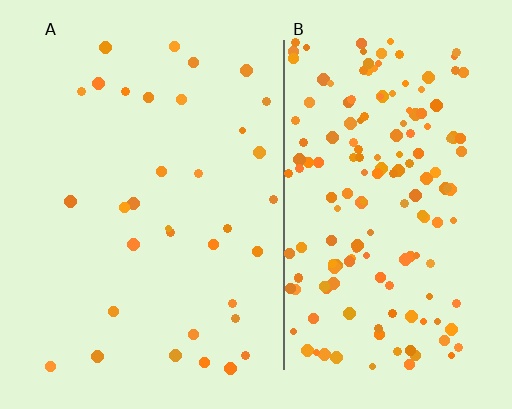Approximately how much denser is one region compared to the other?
Approximately 5.0× — region B over region A.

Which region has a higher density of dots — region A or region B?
B (the right).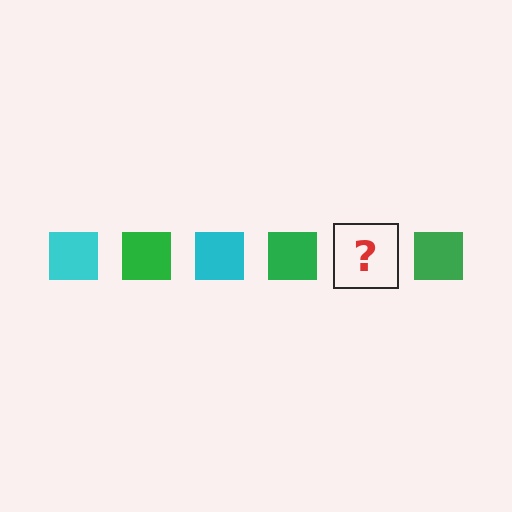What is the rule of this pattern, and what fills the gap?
The rule is that the pattern cycles through cyan, green squares. The gap should be filled with a cyan square.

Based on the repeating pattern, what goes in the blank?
The blank should be a cyan square.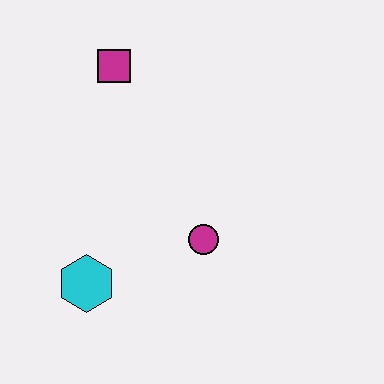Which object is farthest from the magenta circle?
The magenta square is farthest from the magenta circle.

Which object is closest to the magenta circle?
The cyan hexagon is closest to the magenta circle.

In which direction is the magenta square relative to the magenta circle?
The magenta square is above the magenta circle.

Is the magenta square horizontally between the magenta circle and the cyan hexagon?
Yes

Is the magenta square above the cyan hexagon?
Yes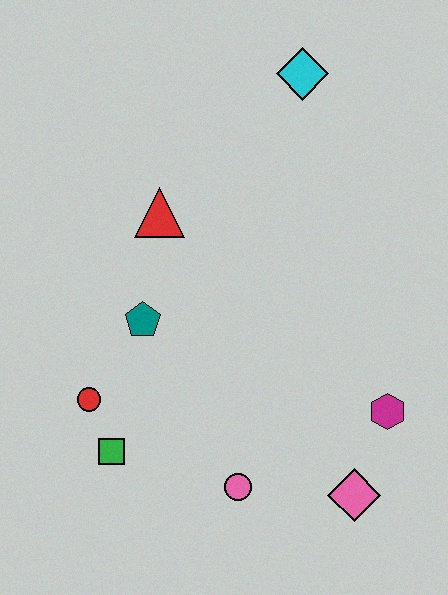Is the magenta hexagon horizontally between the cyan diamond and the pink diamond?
No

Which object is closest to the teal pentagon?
The red circle is closest to the teal pentagon.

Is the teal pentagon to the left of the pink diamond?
Yes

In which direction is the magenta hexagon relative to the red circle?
The magenta hexagon is to the right of the red circle.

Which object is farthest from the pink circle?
The cyan diamond is farthest from the pink circle.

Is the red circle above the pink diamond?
Yes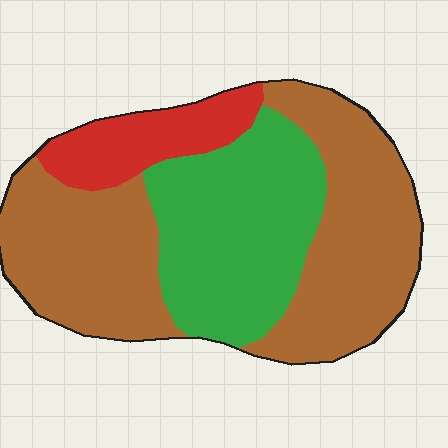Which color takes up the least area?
Red, at roughly 15%.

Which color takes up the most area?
Brown, at roughly 55%.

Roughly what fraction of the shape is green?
Green covers 32% of the shape.